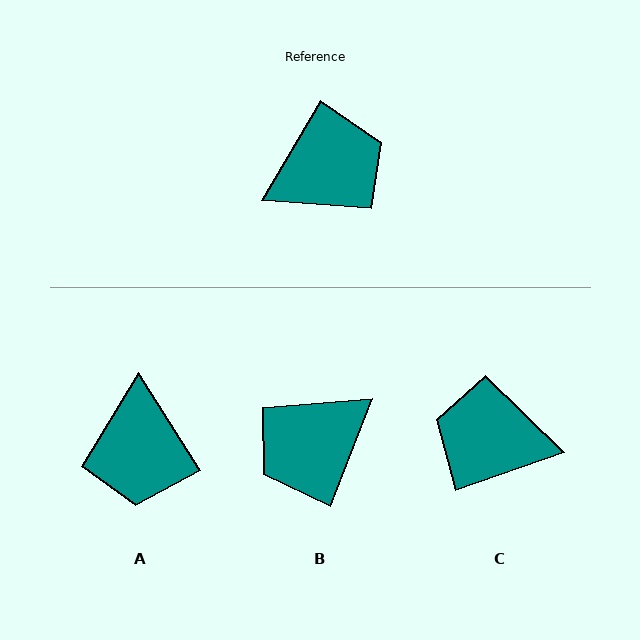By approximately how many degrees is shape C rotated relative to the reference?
Approximately 140 degrees counter-clockwise.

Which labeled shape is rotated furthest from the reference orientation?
B, about 171 degrees away.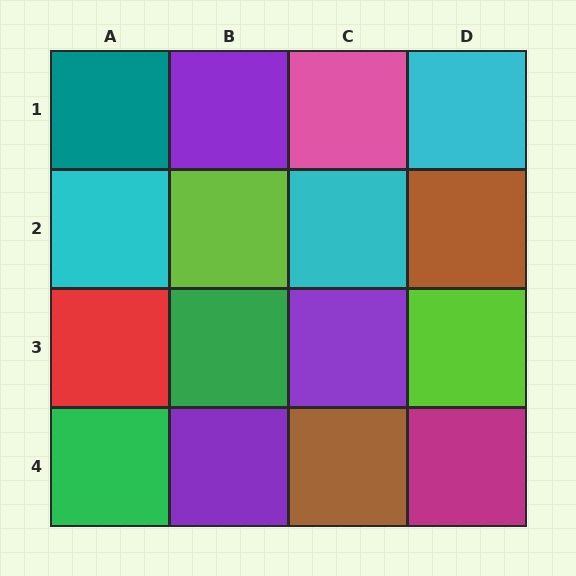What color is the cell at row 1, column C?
Pink.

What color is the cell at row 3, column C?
Purple.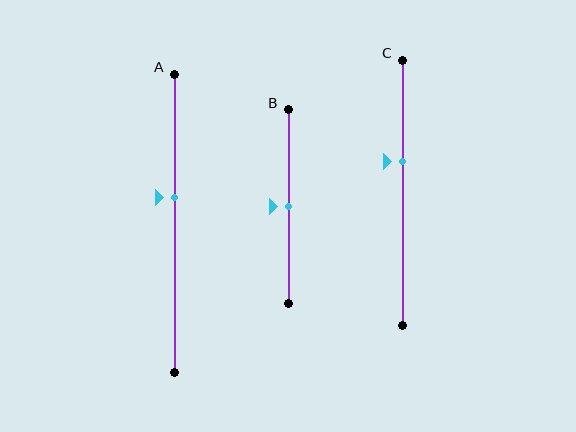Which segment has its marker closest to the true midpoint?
Segment B has its marker closest to the true midpoint.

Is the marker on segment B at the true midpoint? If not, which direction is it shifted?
Yes, the marker on segment B is at the true midpoint.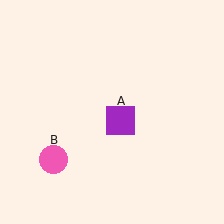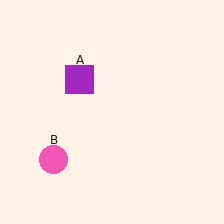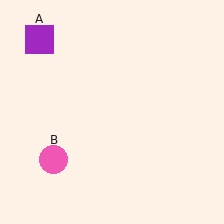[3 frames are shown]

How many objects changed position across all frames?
1 object changed position: purple square (object A).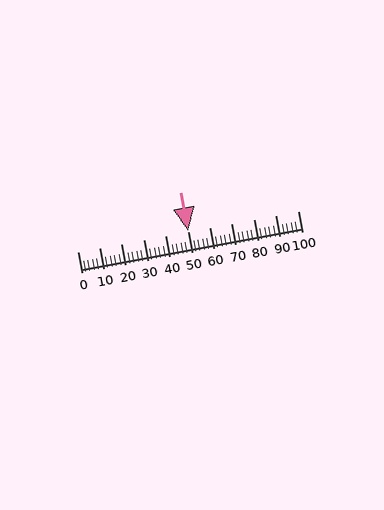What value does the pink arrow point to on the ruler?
The pink arrow points to approximately 50.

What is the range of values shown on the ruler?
The ruler shows values from 0 to 100.